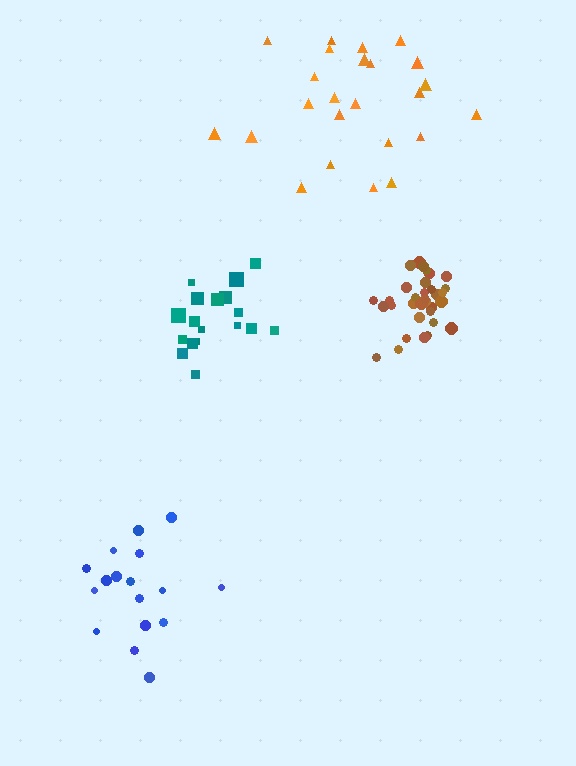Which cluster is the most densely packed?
Brown.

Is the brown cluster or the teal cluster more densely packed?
Brown.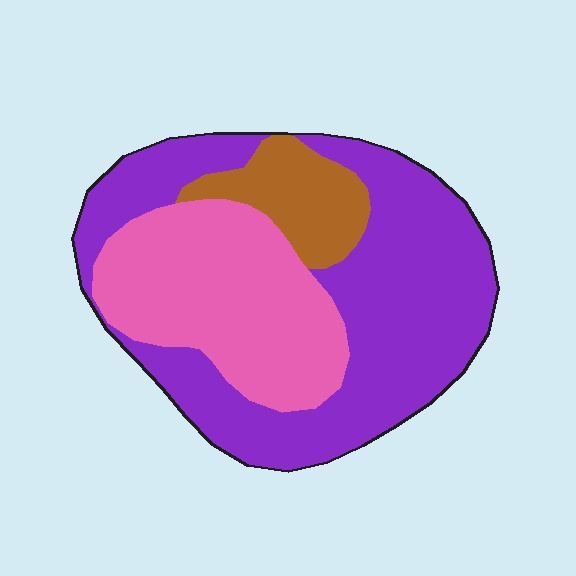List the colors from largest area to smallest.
From largest to smallest: purple, pink, brown.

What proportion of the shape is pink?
Pink covers 33% of the shape.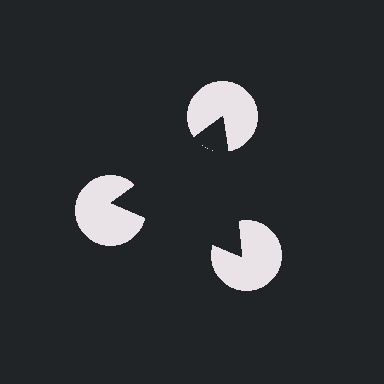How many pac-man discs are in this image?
There are 3 — one at each vertex of the illusory triangle.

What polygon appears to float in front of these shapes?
An illusory triangle — its edges are inferred from the aligned wedge cuts in the pac-man discs, not physically drawn.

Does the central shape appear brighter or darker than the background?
It typically appears slightly darker than the background, even though no actual brightness change is drawn.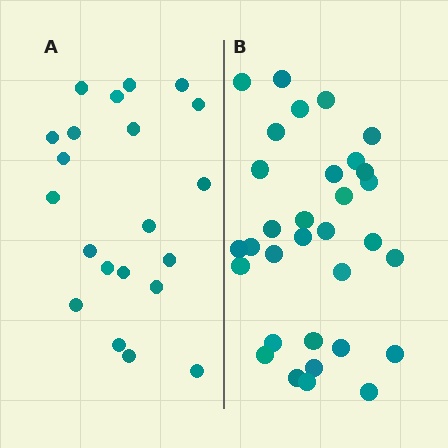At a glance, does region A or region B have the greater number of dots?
Region B (the right region) has more dots.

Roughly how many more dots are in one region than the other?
Region B has roughly 12 or so more dots than region A.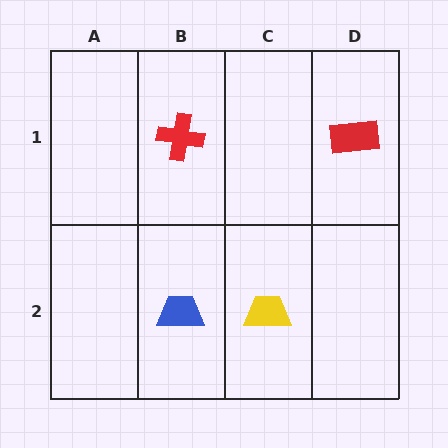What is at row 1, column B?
A red cross.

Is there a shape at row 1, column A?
No, that cell is empty.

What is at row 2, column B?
A blue trapezoid.